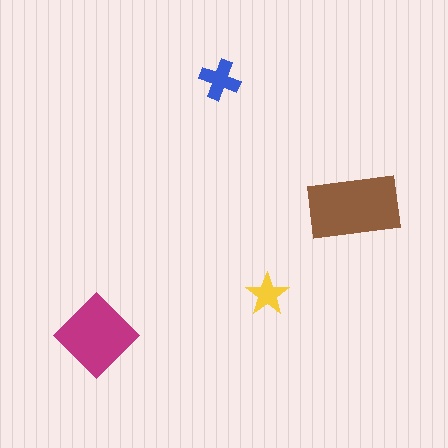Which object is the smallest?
The yellow star.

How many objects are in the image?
There are 4 objects in the image.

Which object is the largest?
The brown rectangle.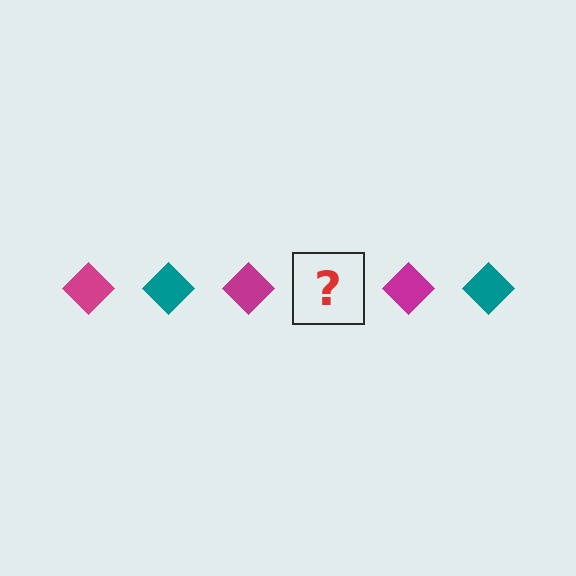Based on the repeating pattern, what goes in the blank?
The blank should be a teal diamond.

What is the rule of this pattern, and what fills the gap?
The rule is that the pattern cycles through magenta, teal diamonds. The gap should be filled with a teal diamond.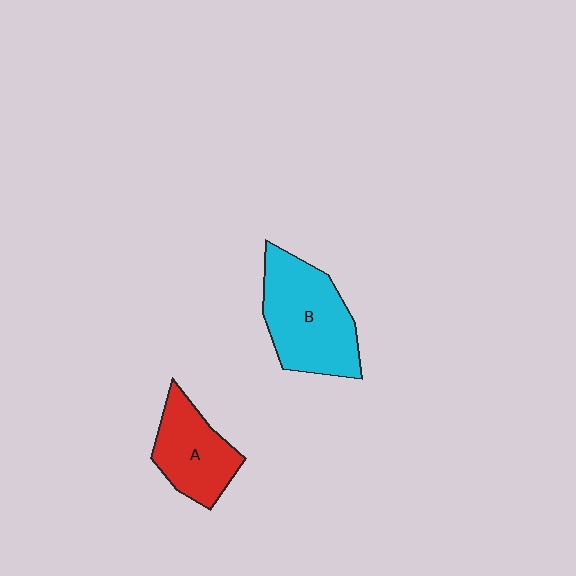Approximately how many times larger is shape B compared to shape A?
Approximately 1.4 times.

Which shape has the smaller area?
Shape A (red).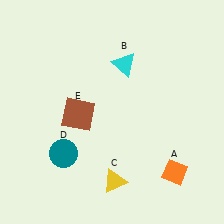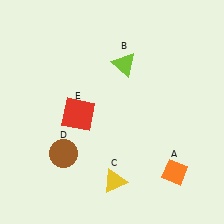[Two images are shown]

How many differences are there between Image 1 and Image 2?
There are 3 differences between the two images.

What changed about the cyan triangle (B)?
In Image 1, B is cyan. In Image 2, it changed to lime.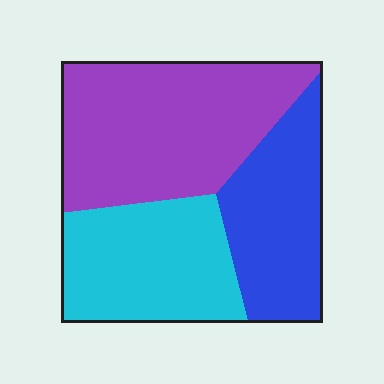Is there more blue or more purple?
Purple.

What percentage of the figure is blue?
Blue takes up about one quarter (1/4) of the figure.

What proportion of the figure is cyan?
Cyan covers 30% of the figure.